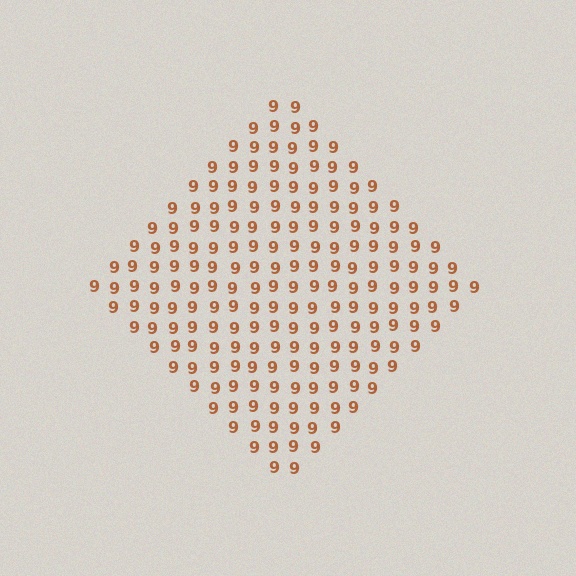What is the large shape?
The large shape is a diamond.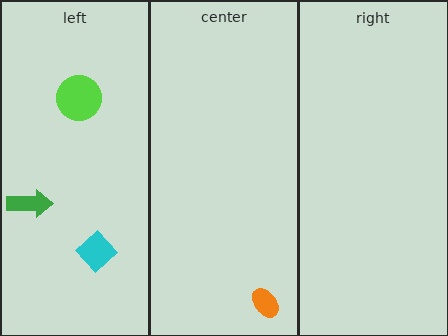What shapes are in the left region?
The lime circle, the green arrow, the cyan diamond.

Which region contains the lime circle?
The left region.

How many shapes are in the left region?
3.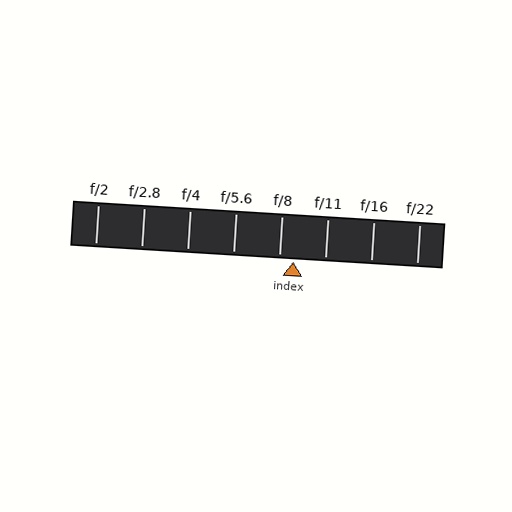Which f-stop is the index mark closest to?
The index mark is closest to f/8.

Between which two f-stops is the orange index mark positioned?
The index mark is between f/8 and f/11.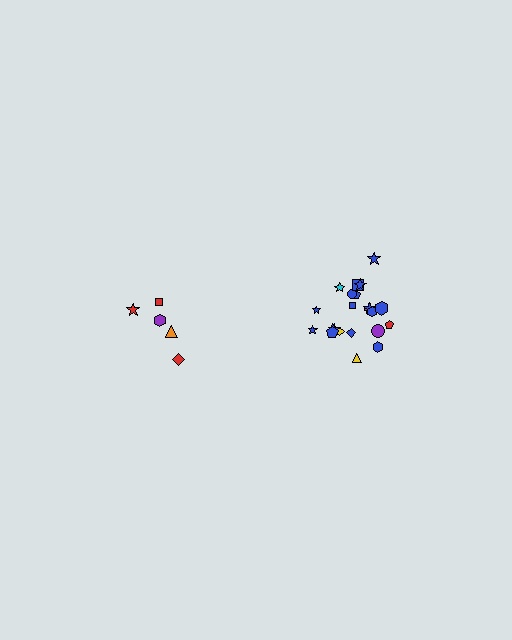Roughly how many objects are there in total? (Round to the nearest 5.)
Roughly 25 objects in total.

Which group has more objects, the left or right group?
The right group.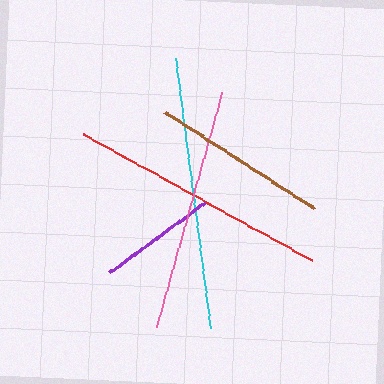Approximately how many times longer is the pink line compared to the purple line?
The pink line is approximately 2.1 times the length of the purple line.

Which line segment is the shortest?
The purple line is the shortest at approximately 118 pixels.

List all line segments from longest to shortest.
From longest to shortest: cyan, red, pink, brown, purple.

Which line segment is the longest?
The cyan line is the longest at approximately 271 pixels.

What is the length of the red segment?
The red segment is approximately 261 pixels long.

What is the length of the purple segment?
The purple segment is approximately 118 pixels long.